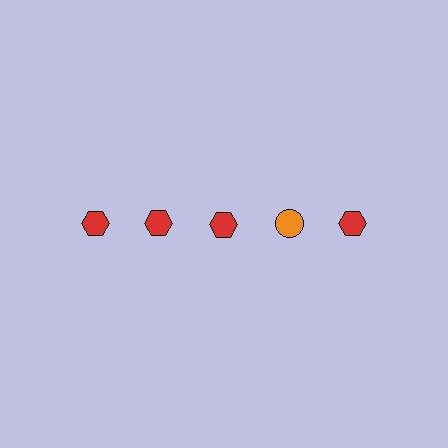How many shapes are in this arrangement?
There are 5 shapes arranged in a grid pattern.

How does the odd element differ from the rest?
It differs in both color (orange instead of red) and shape (circle instead of hexagon).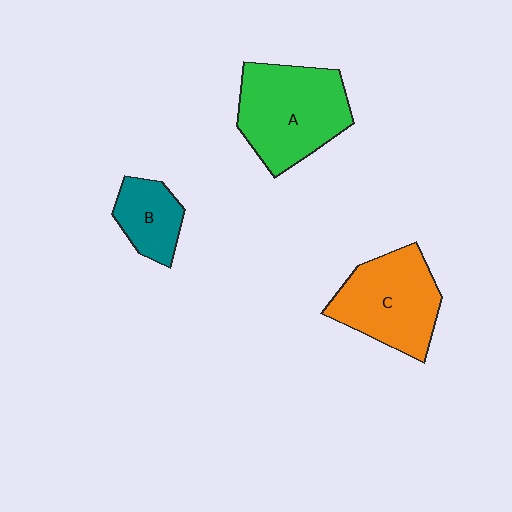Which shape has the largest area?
Shape A (green).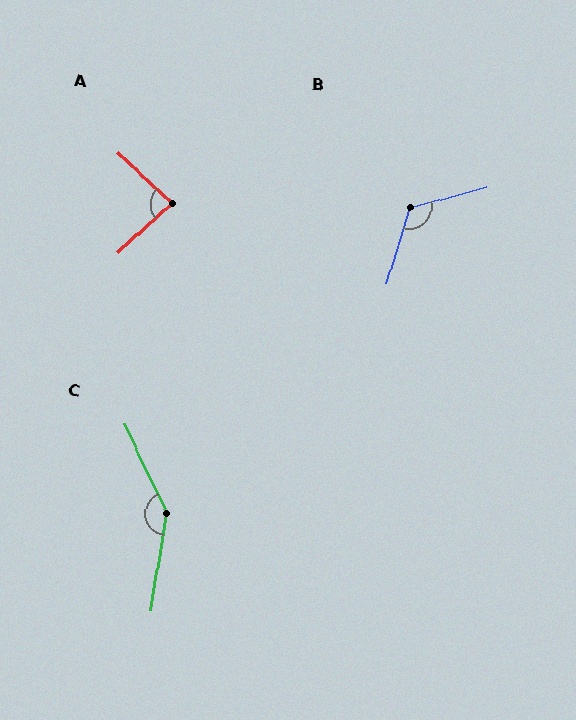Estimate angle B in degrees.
Approximately 122 degrees.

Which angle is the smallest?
A, at approximately 85 degrees.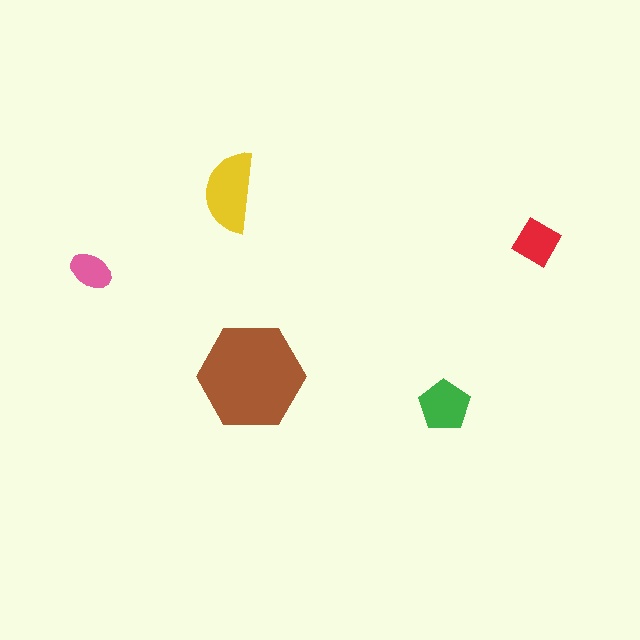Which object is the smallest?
The pink ellipse.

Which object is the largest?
The brown hexagon.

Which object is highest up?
The yellow semicircle is topmost.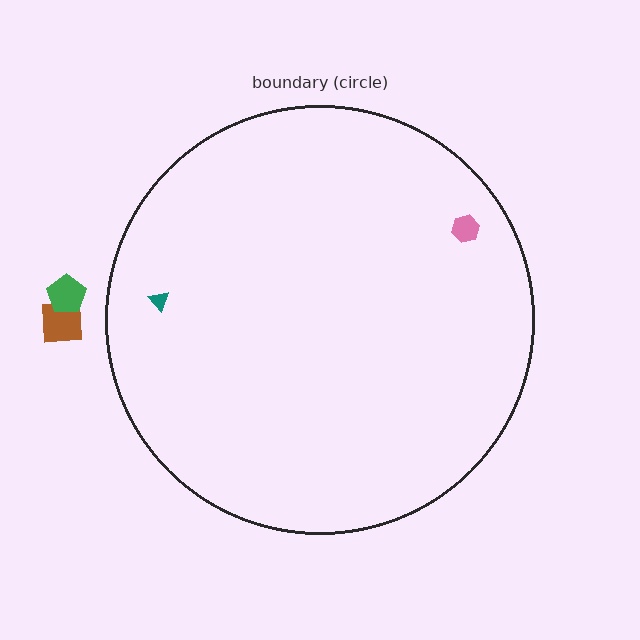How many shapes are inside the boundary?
2 inside, 2 outside.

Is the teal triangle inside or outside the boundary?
Inside.